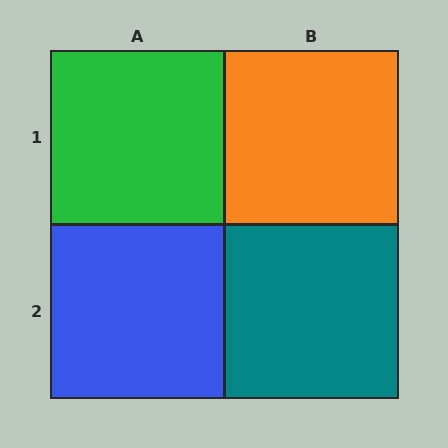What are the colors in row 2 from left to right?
Blue, teal.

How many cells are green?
1 cell is green.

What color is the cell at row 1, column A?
Green.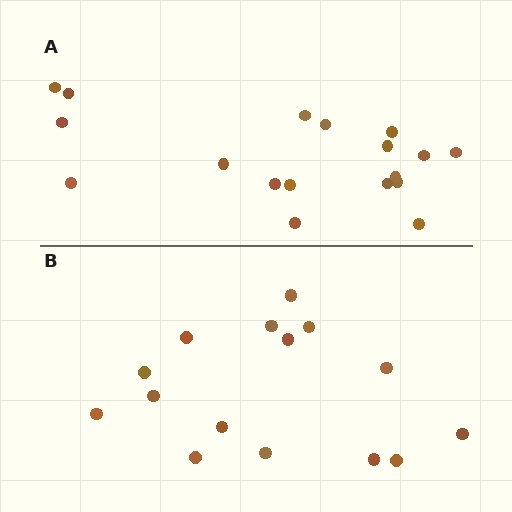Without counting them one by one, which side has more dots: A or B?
Region A (the top region) has more dots.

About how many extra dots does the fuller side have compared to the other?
Region A has just a few more — roughly 2 or 3 more dots than region B.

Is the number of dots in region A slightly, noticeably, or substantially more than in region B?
Region A has only slightly more — the two regions are fairly close. The ratio is roughly 1.2 to 1.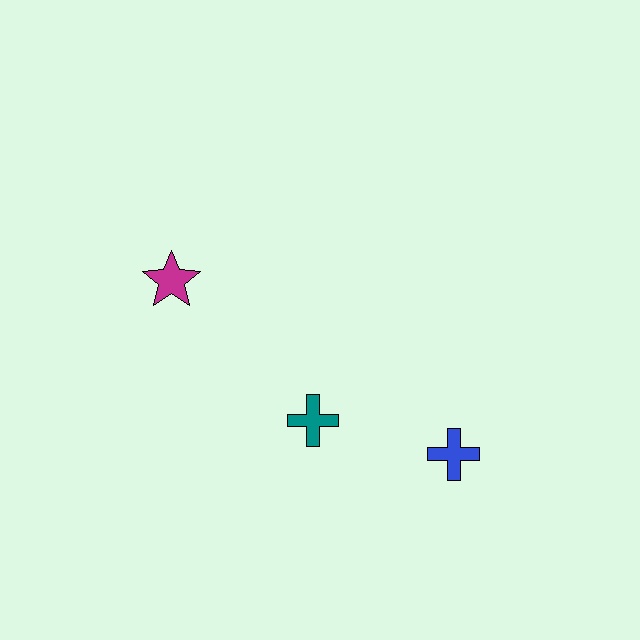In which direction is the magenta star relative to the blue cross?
The magenta star is to the left of the blue cross.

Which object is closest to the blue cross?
The teal cross is closest to the blue cross.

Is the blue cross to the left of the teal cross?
No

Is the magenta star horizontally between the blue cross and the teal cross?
No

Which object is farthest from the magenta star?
The blue cross is farthest from the magenta star.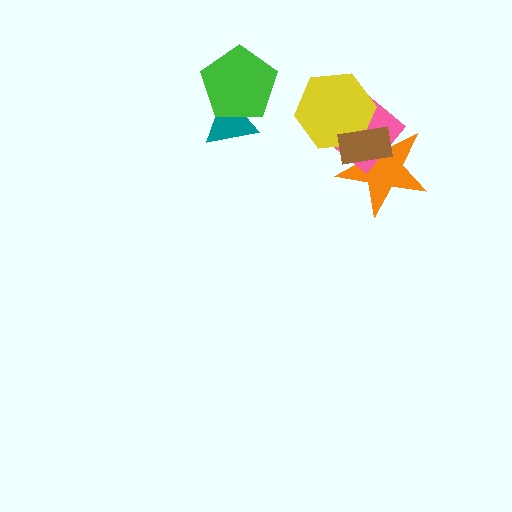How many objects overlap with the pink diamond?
3 objects overlap with the pink diamond.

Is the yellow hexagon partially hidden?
Yes, it is partially covered by another shape.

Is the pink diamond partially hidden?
Yes, it is partially covered by another shape.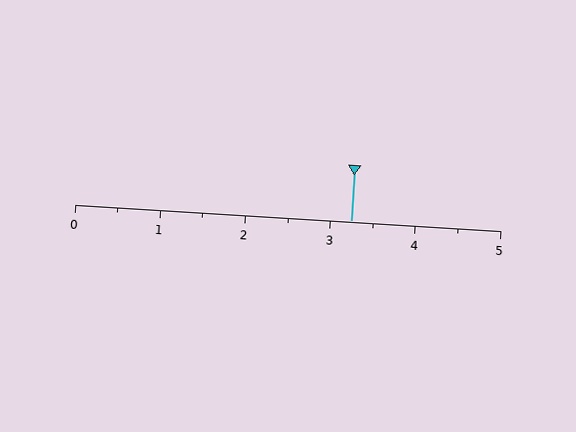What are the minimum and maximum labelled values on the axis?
The axis runs from 0 to 5.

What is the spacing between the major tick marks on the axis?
The major ticks are spaced 1 apart.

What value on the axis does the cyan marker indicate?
The marker indicates approximately 3.2.